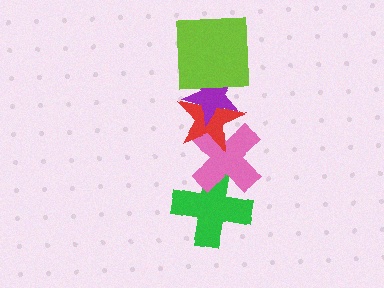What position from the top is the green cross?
The green cross is 5th from the top.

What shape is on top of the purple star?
The lime square is on top of the purple star.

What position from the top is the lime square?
The lime square is 1st from the top.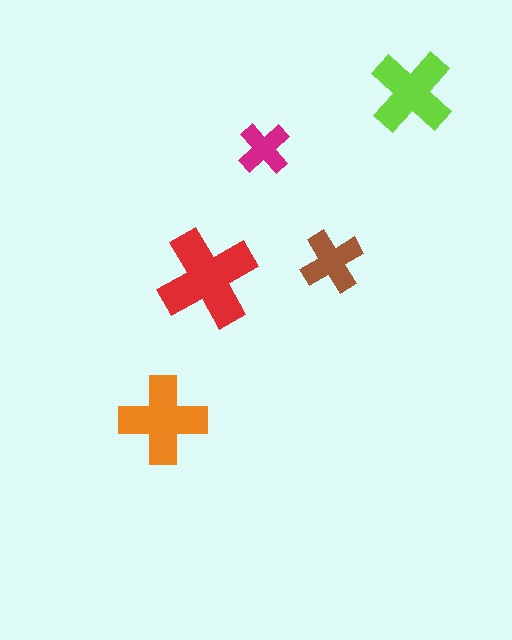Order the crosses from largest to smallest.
the red one, the orange one, the lime one, the brown one, the magenta one.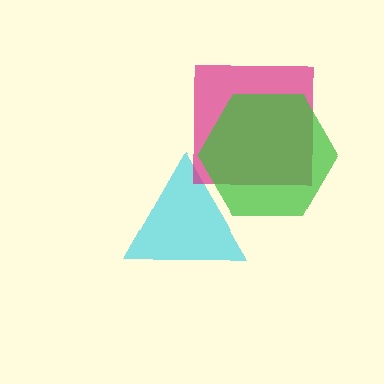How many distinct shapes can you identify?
There are 3 distinct shapes: a cyan triangle, a magenta square, a green hexagon.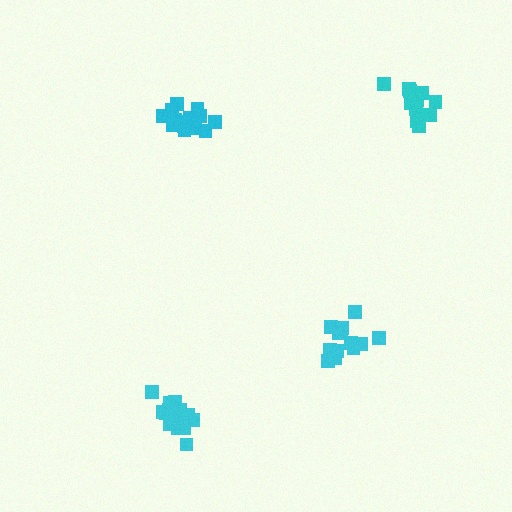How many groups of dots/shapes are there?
There are 4 groups.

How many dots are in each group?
Group 1: 15 dots, Group 2: 17 dots, Group 3: 13 dots, Group 4: 11 dots (56 total).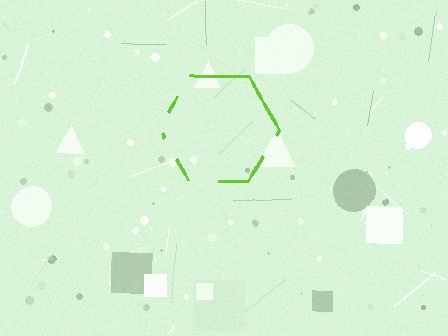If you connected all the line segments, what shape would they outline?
They would outline a hexagon.